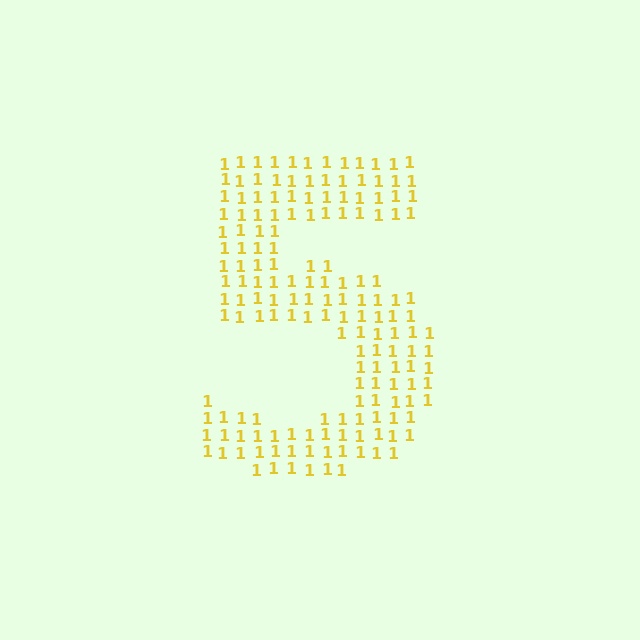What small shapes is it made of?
It is made of small digit 1's.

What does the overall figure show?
The overall figure shows the digit 5.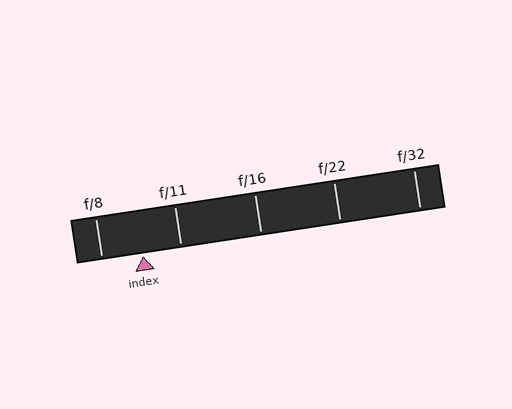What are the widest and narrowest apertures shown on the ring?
The widest aperture shown is f/8 and the narrowest is f/32.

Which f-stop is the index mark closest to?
The index mark is closest to f/11.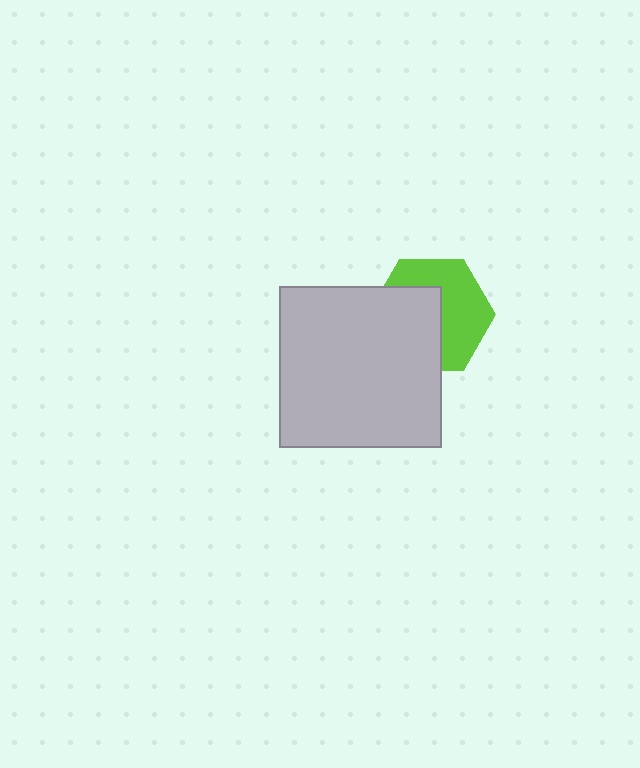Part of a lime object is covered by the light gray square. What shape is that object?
It is a hexagon.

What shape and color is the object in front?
The object in front is a light gray square.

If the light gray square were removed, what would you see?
You would see the complete lime hexagon.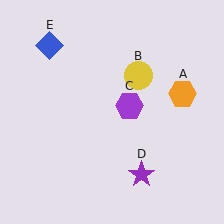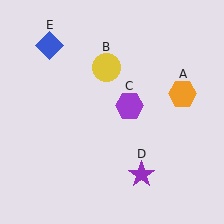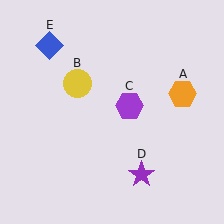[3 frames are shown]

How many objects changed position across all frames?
1 object changed position: yellow circle (object B).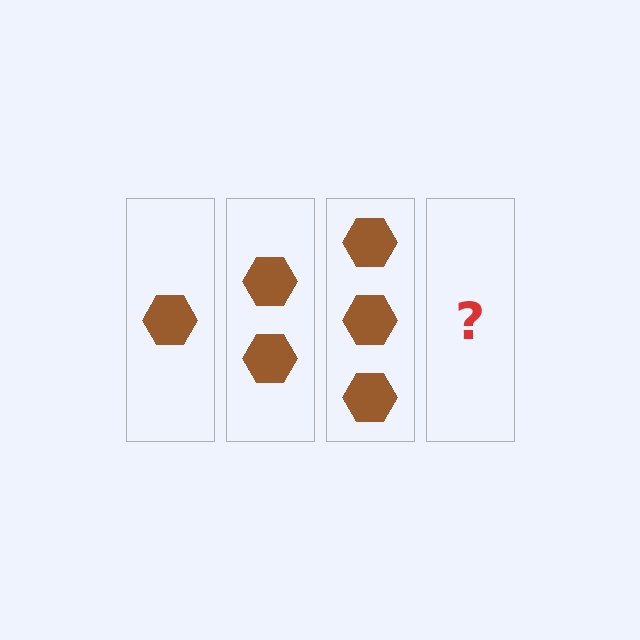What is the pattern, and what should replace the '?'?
The pattern is that each step adds one more hexagon. The '?' should be 4 hexagons.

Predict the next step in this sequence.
The next step is 4 hexagons.